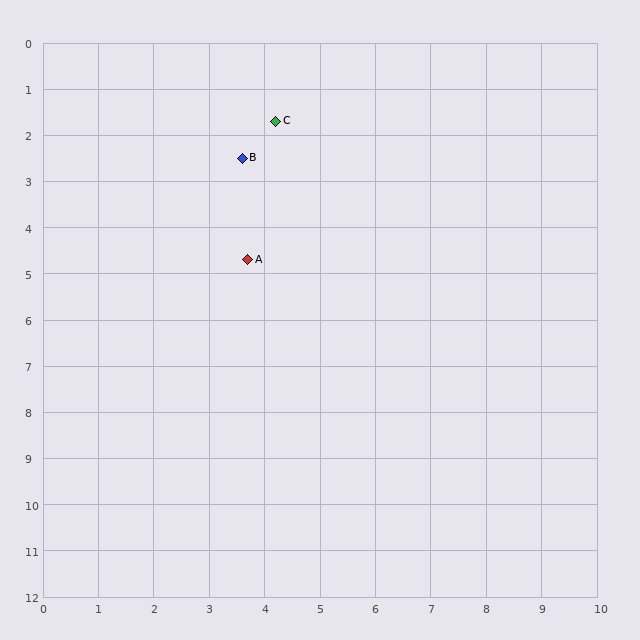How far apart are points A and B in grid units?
Points A and B are about 2.2 grid units apart.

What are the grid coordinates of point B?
Point B is at approximately (3.6, 2.5).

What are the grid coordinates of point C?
Point C is at approximately (4.2, 1.7).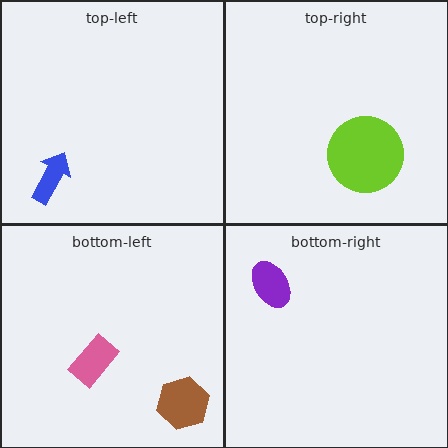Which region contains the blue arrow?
The top-left region.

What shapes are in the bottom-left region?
The brown hexagon, the pink rectangle.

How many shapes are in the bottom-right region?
1.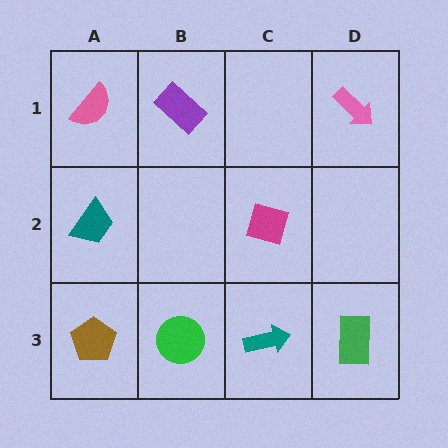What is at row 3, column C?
A teal arrow.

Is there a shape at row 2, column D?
No, that cell is empty.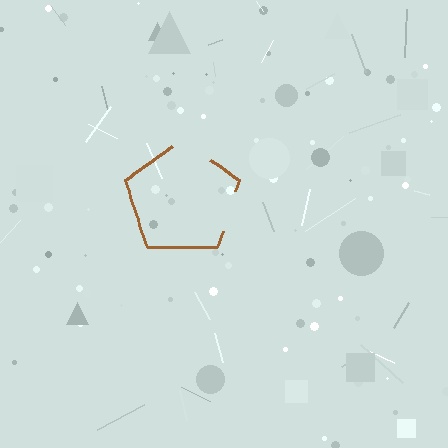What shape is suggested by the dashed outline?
The dashed outline suggests a pentagon.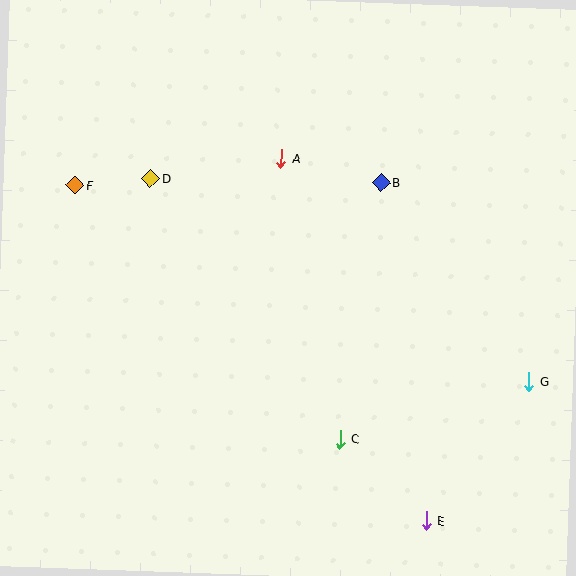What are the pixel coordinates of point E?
Point E is at (426, 521).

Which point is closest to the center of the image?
Point A at (282, 158) is closest to the center.